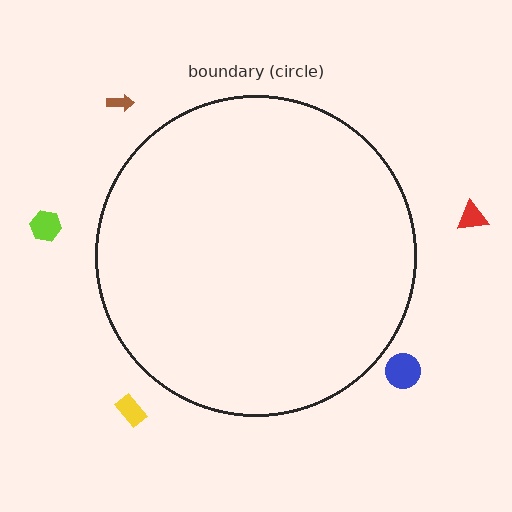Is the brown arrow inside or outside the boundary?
Outside.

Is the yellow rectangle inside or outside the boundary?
Outside.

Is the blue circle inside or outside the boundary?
Outside.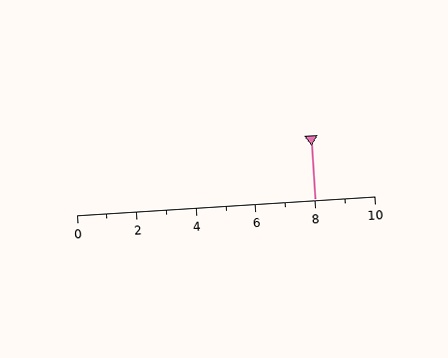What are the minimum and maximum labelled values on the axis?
The axis runs from 0 to 10.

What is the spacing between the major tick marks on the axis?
The major ticks are spaced 2 apart.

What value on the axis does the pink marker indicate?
The marker indicates approximately 8.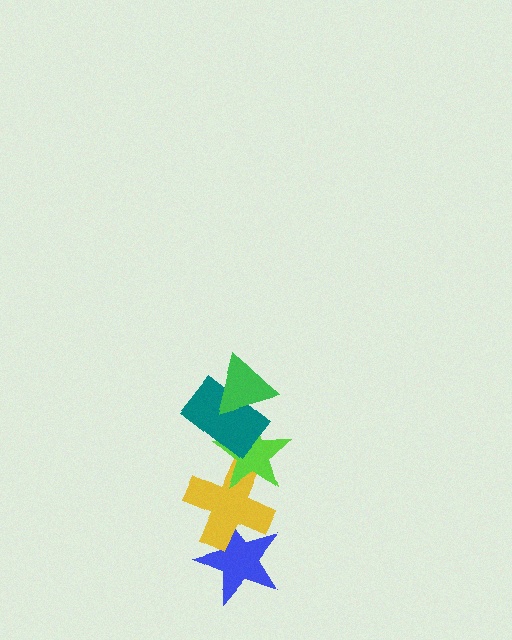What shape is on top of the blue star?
The yellow cross is on top of the blue star.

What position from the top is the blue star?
The blue star is 5th from the top.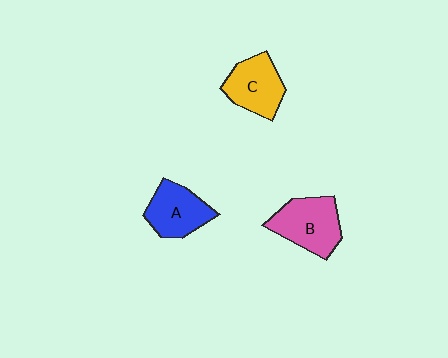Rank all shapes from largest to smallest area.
From largest to smallest: B (pink), C (yellow), A (blue).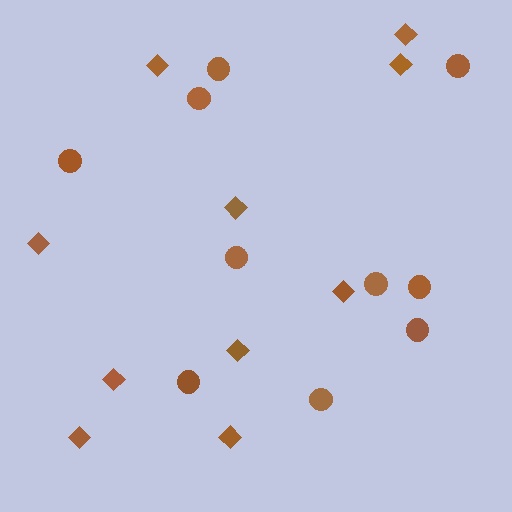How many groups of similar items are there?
There are 2 groups: one group of diamonds (10) and one group of circles (10).